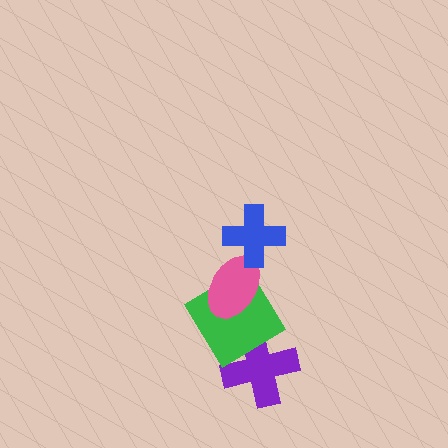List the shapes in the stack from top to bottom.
From top to bottom: the blue cross, the pink ellipse, the green diamond, the purple cross.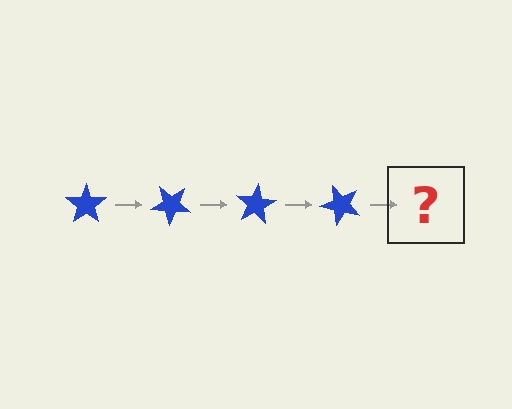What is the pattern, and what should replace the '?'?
The pattern is that the star rotates 40 degrees each step. The '?' should be a blue star rotated 160 degrees.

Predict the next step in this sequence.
The next step is a blue star rotated 160 degrees.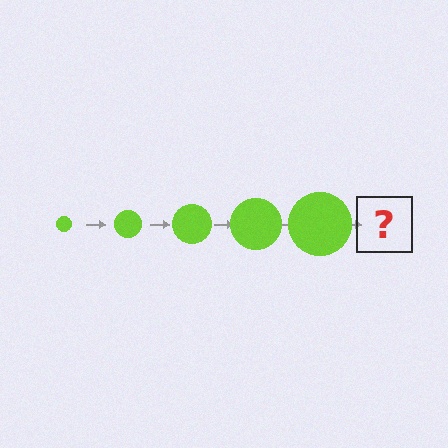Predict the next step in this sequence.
The next step is a lime circle, larger than the previous one.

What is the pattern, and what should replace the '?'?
The pattern is that the circle gets progressively larger each step. The '?' should be a lime circle, larger than the previous one.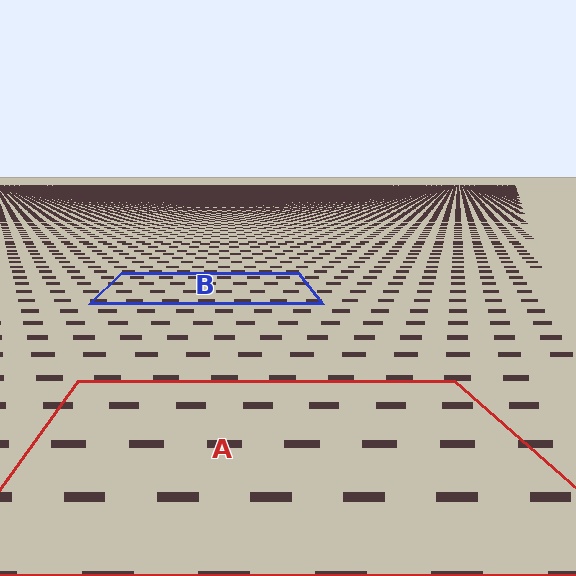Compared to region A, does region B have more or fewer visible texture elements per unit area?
Region B has more texture elements per unit area — they are packed more densely because it is farther away.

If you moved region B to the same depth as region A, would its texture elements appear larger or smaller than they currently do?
They would appear larger. At a closer depth, the same texture elements are projected at a bigger on-screen size.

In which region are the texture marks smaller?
The texture marks are smaller in region B, because it is farther away.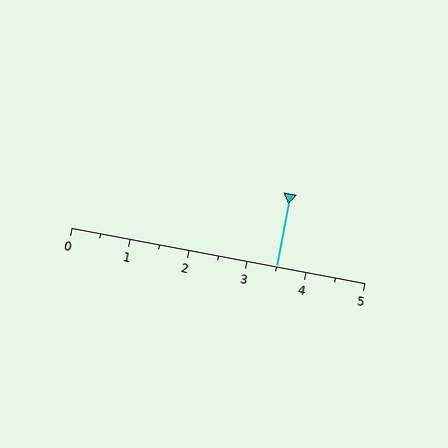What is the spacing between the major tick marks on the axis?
The major ticks are spaced 1 apart.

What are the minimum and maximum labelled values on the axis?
The axis runs from 0 to 5.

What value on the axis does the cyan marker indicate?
The marker indicates approximately 3.5.